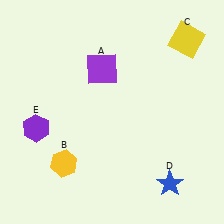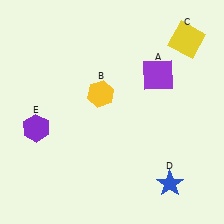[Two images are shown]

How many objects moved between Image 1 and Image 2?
2 objects moved between the two images.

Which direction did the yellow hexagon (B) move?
The yellow hexagon (B) moved up.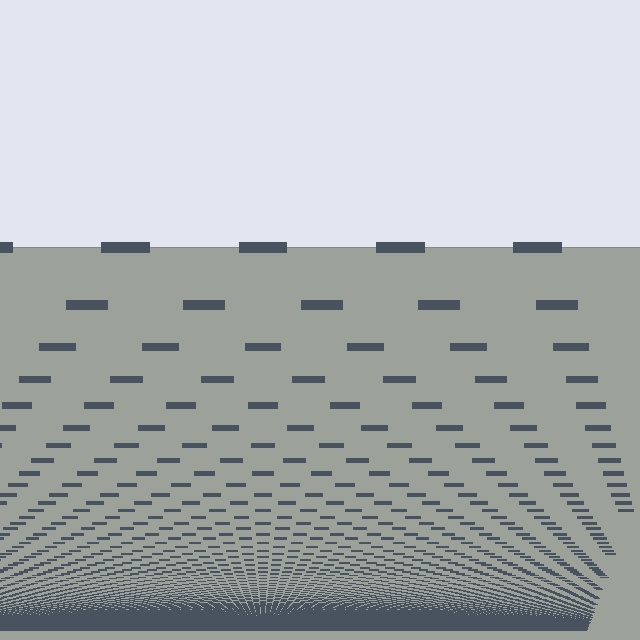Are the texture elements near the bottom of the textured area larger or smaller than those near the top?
Smaller. The gradient is inverted — elements near the bottom are smaller and denser.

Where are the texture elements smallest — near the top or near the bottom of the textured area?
Near the bottom.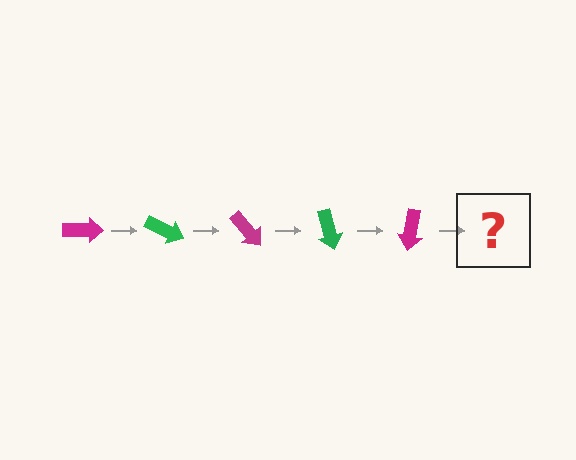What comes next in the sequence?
The next element should be a green arrow, rotated 125 degrees from the start.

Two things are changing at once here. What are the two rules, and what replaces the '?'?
The two rules are that it rotates 25 degrees each step and the color cycles through magenta and green. The '?' should be a green arrow, rotated 125 degrees from the start.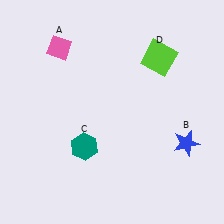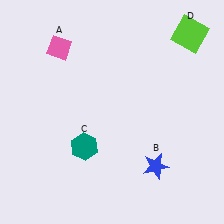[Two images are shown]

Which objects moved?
The objects that moved are: the blue star (B), the lime square (D).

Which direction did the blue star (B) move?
The blue star (B) moved left.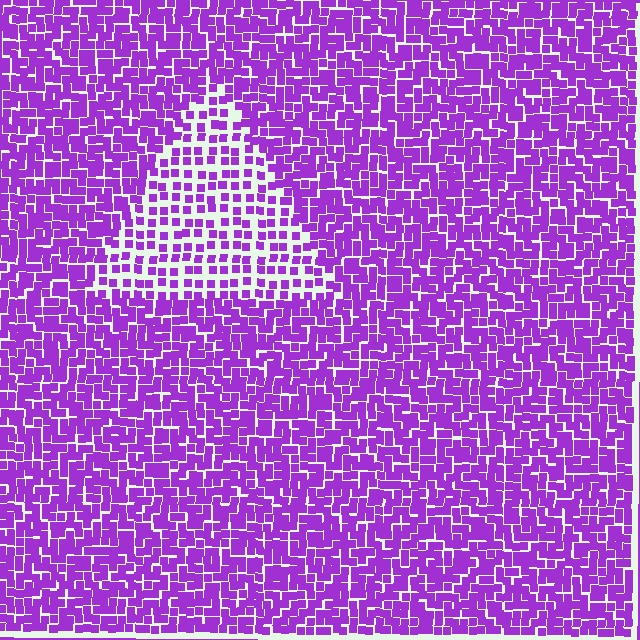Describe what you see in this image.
The image contains small purple elements arranged at two different densities. A triangle-shaped region is visible where the elements are less densely packed than the surrounding area.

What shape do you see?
I see a triangle.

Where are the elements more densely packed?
The elements are more densely packed outside the triangle boundary.